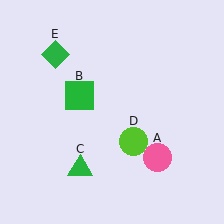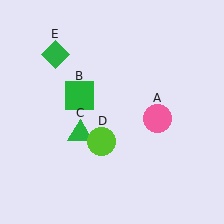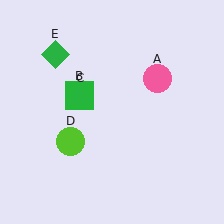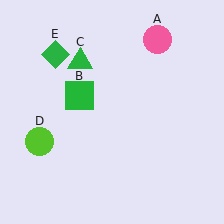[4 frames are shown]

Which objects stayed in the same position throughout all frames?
Green square (object B) and green diamond (object E) remained stationary.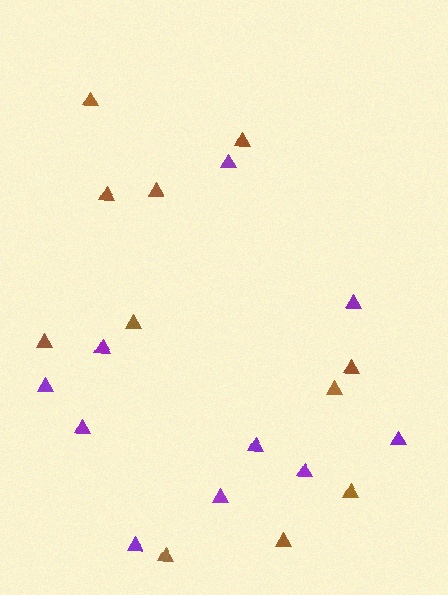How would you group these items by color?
There are 2 groups: one group of purple triangles (10) and one group of brown triangles (11).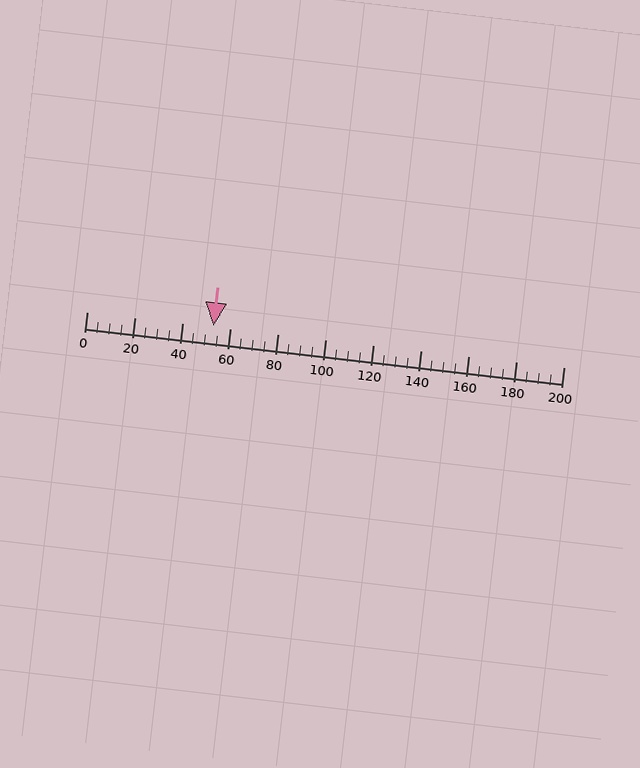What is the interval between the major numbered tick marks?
The major tick marks are spaced 20 units apart.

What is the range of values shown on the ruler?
The ruler shows values from 0 to 200.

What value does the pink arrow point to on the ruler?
The pink arrow points to approximately 53.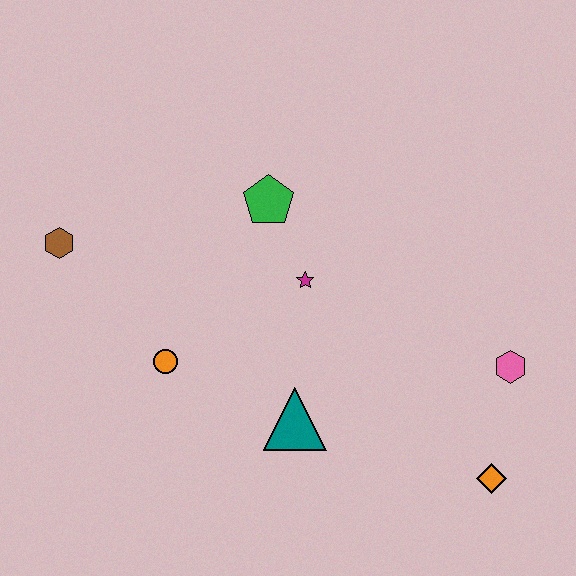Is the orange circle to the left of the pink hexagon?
Yes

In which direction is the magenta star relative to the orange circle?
The magenta star is to the right of the orange circle.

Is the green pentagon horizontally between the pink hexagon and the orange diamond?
No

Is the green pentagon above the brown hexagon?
Yes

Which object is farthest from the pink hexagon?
The brown hexagon is farthest from the pink hexagon.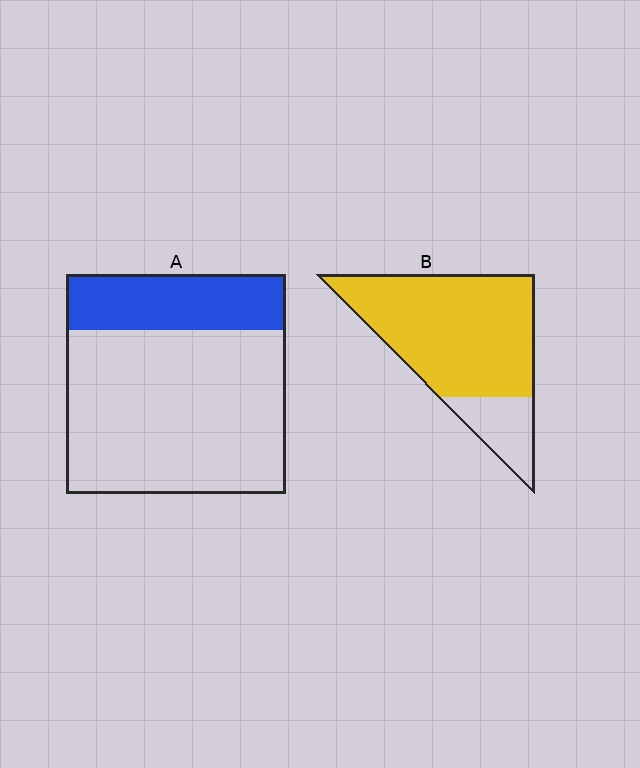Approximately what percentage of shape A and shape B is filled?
A is approximately 25% and B is approximately 80%.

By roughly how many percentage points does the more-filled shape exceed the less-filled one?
By roughly 55 percentage points (B over A).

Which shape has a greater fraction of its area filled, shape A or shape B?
Shape B.